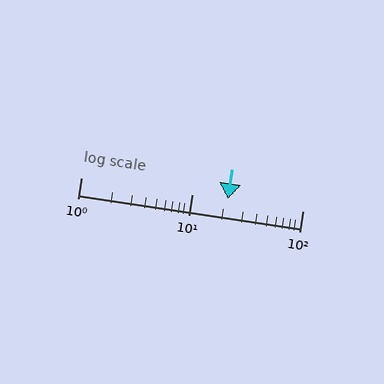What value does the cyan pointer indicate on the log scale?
The pointer indicates approximately 21.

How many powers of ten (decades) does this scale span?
The scale spans 2 decades, from 1 to 100.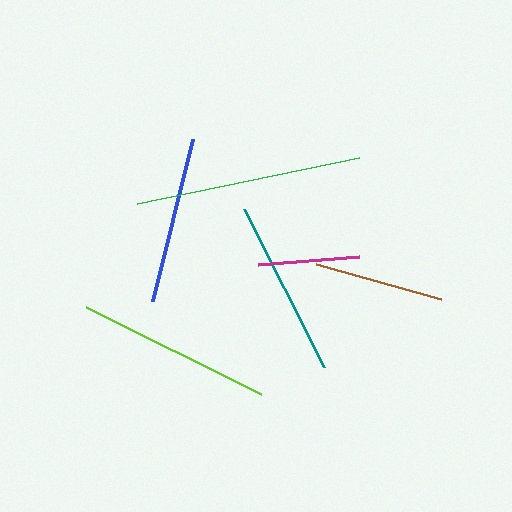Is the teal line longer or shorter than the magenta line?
The teal line is longer than the magenta line.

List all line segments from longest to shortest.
From longest to shortest: green, lime, teal, blue, brown, magenta.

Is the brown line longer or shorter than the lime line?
The lime line is longer than the brown line.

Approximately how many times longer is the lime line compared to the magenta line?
The lime line is approximately 1.9 times the length of the magenta line.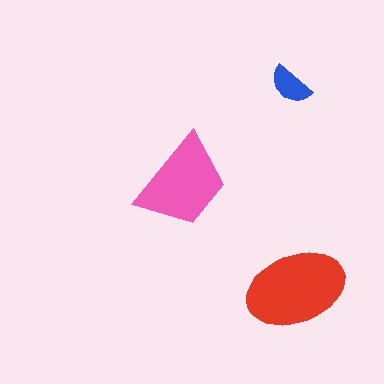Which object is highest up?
The blue semicircle is topmost.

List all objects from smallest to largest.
The blue semicircle, the pink trapezoid, the red ellipse.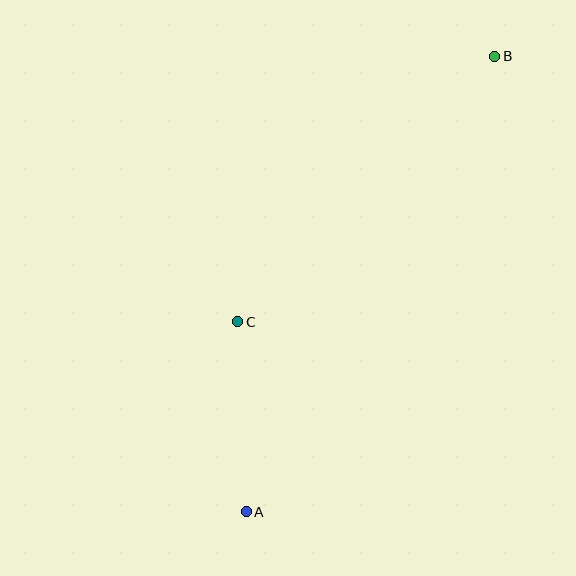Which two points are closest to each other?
Points A and C are closest to each other.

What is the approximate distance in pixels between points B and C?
The distance between B and C is approximately 370 pixels.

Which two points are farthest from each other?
Points A and B are farthest from each other.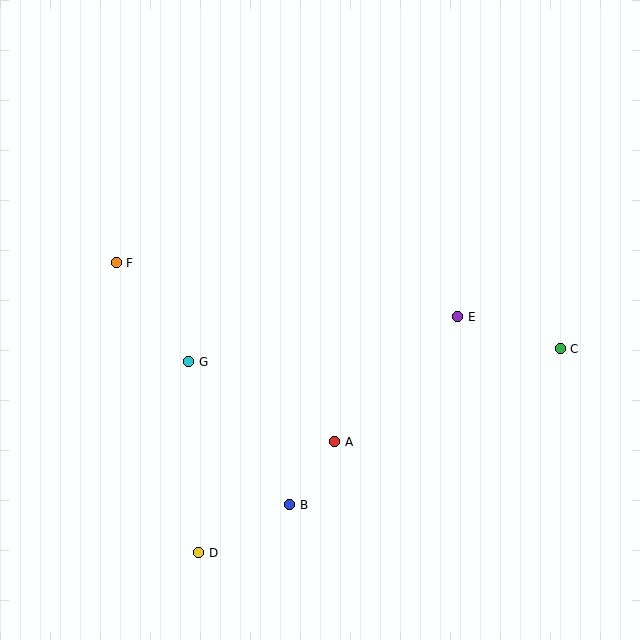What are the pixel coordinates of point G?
Point G is at (189, 362).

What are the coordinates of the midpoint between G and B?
The midpoint between G and B is at (239, 433).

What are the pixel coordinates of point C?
Point C is at (560, 349).